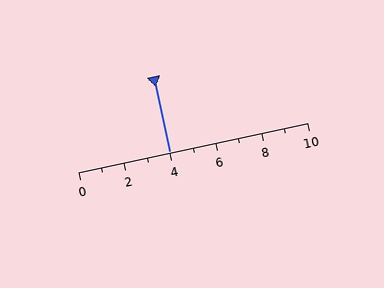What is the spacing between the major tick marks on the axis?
The major ticks are spaced 2 apart.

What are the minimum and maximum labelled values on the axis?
The axis runs from 0 to 10.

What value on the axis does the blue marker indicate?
The marker indicates approximately 4.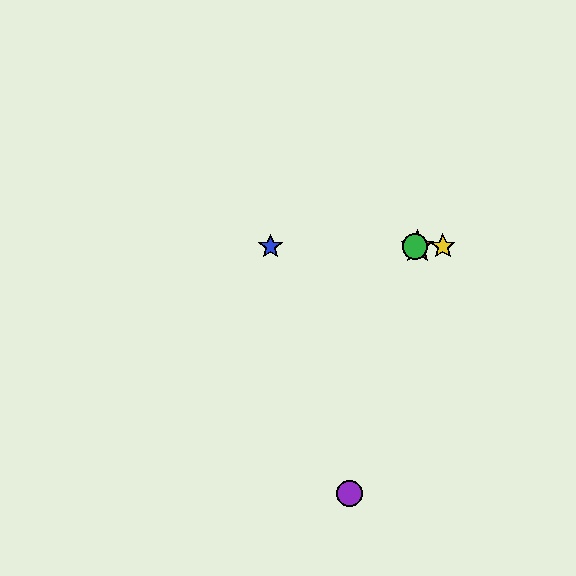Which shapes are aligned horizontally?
The red star, the blue star, the green circle, the yellow star are aligned horizontally.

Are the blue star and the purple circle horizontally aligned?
No, the blue star is at y≈246 and the purple circle is at y≈493.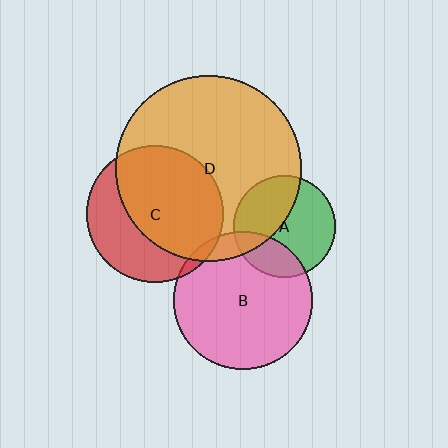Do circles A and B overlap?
Yes.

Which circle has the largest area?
Circle D (orange).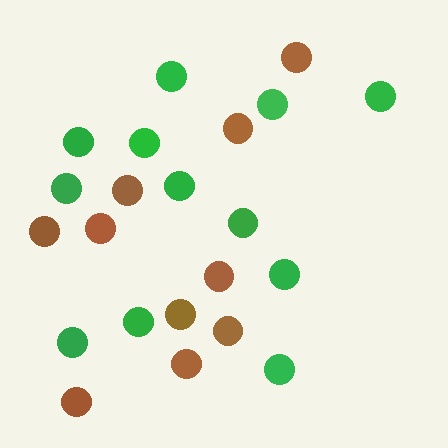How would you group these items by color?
There are 2 groups: one group of brown circles (10) and one group of green circles (12).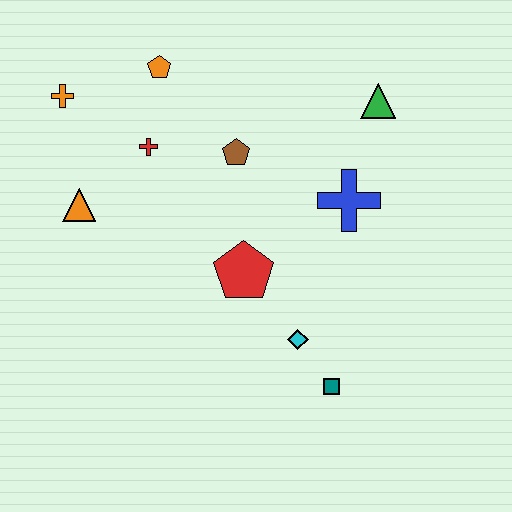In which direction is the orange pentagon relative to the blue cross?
The orange pentagon is to the left of the blue cross.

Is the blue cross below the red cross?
Yes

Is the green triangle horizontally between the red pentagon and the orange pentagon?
No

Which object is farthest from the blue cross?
The orange cross is farthest from the blue cross.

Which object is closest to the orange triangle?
The red cross is closest to the orange triangle.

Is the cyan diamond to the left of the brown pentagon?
No